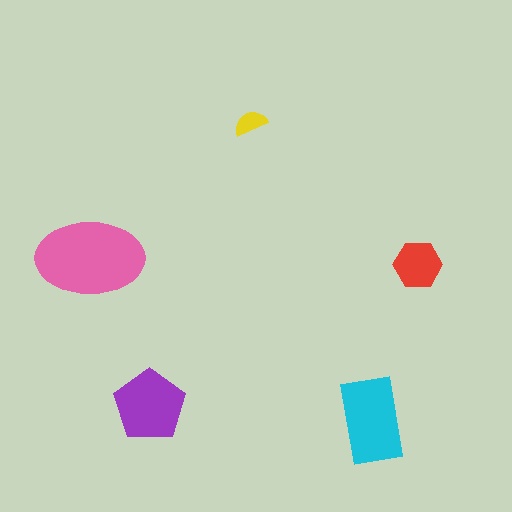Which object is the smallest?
The yellow semicircle.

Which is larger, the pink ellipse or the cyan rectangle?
The pink ellipse.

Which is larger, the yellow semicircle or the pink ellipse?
The pink ellipse.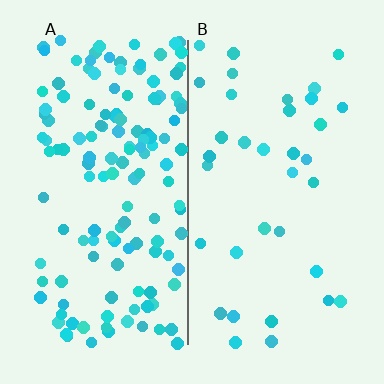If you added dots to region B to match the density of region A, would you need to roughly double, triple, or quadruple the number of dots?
Approximately quadruple.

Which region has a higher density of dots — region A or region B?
A (the left).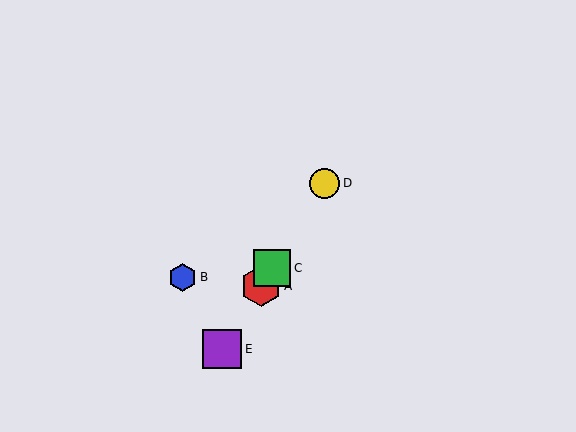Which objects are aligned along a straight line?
Objects A, C, D, E are aligned along a straight line.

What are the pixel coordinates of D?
Object D is at (325, 183).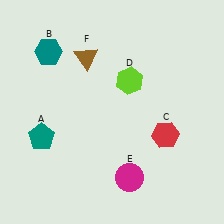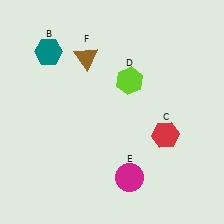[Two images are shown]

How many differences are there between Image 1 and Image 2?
There is 1 difference between the two images.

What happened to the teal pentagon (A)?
The teal pentagon (A) was removed in Image 2. It was in the bottom-left area of Image 1.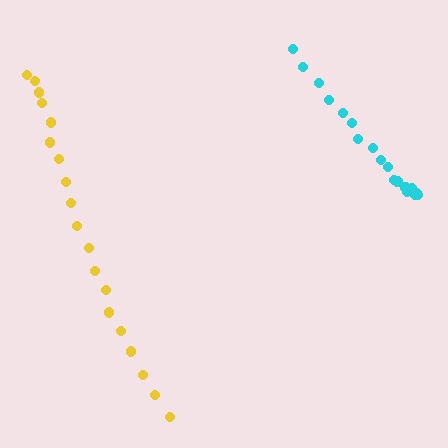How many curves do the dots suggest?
There are 2 distinct paths.